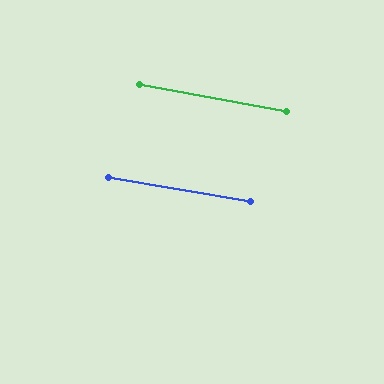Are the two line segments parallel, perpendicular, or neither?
Parallel — their directions differ by only 1.0°.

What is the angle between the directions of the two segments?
Approximately 1 degree.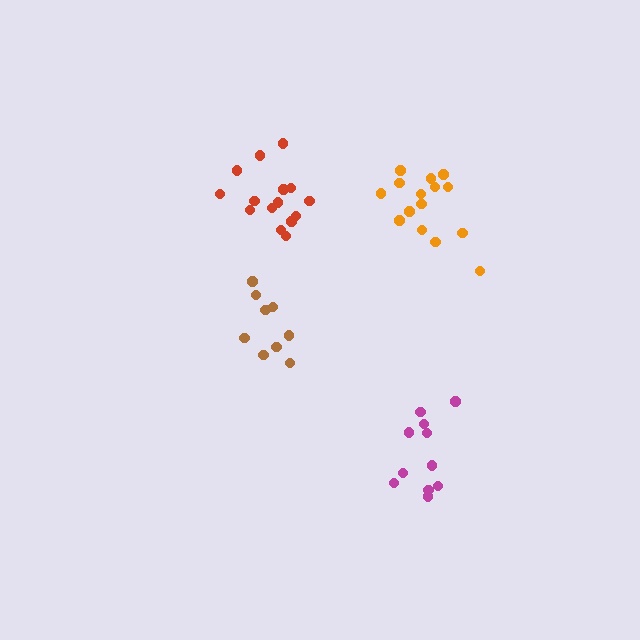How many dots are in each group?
Group 1: 11 dots, Group 2: 9 dots, Group 3: 15 dots, Group 4: 15 dots (50 total).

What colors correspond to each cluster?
The clusters are colored: magenta, brown, red, orange.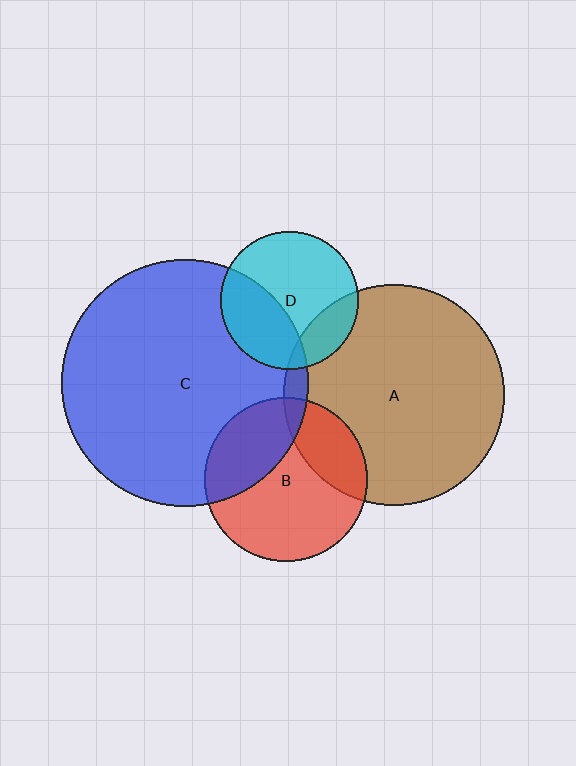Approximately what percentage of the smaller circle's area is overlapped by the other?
Approximately 30%.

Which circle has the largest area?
Circle C (blue).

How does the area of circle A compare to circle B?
Approximately 1.8 times.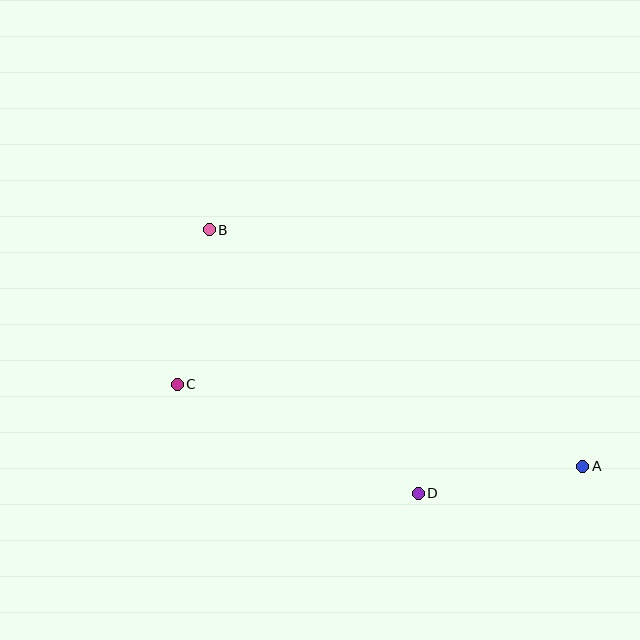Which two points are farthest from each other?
Points A and B are farthest from each other.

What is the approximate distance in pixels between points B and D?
The distance between B and D is approximately 337 pixels.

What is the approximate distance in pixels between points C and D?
The distance between C and D is approximately 265 pixels.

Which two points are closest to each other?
Points B and C are closest to each other.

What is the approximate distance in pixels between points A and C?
The distance between A and C is approximately 414 pixels.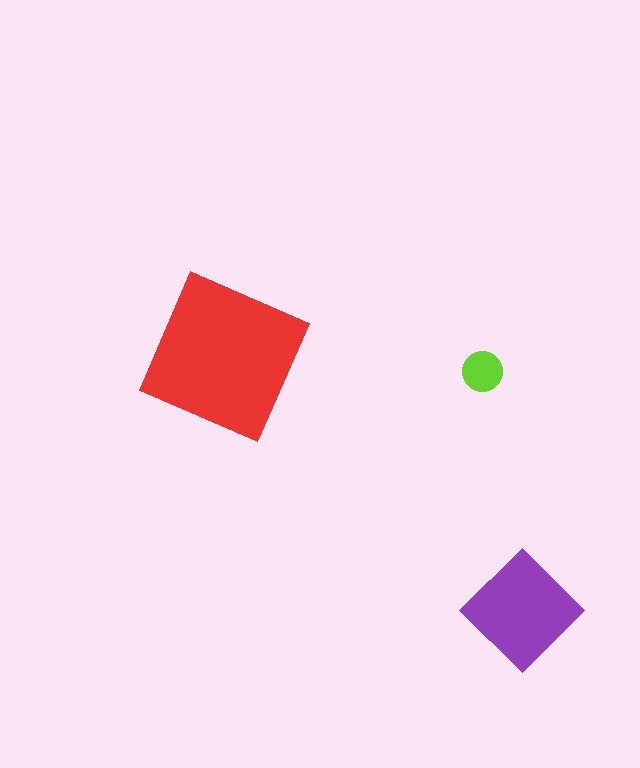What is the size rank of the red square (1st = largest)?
1st.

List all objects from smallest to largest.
The lime circle, the purple diamond, the red square.